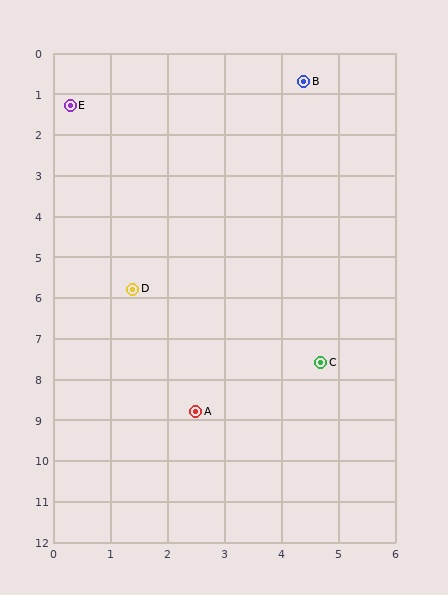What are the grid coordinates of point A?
Point A is at approximately (2.5, 8.8).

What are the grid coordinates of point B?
Point B is at approximately (4.4, 0.7).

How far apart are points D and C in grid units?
Points D and C are about 3.8 grid units apart.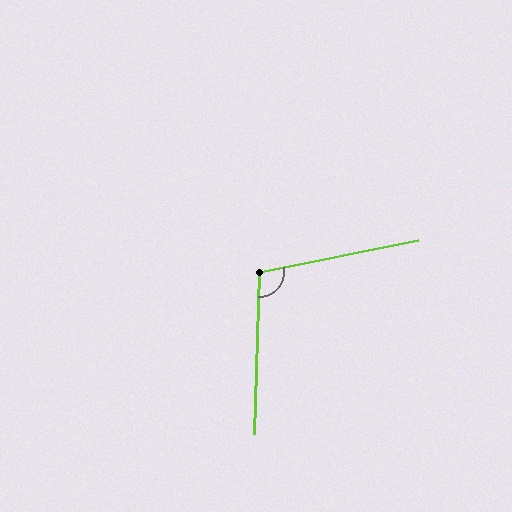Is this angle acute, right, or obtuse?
It is obtuse.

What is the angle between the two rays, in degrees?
Approximately 103 degrees.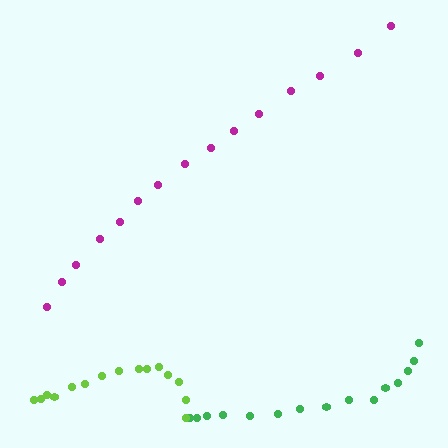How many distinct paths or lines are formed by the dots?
There are 3 distinct paths.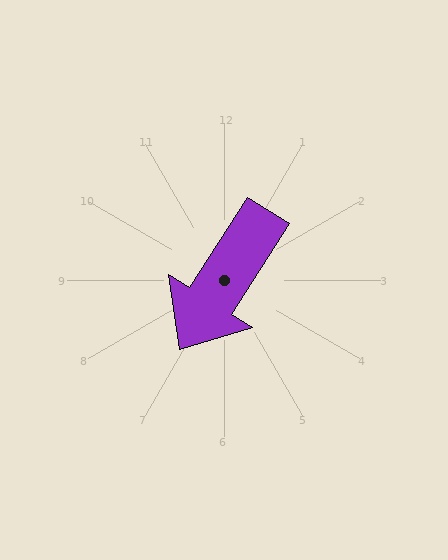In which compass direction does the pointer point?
Southwest.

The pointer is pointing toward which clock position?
Roughly 7 o'clock.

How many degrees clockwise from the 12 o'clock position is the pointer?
Approximately 212 degrees.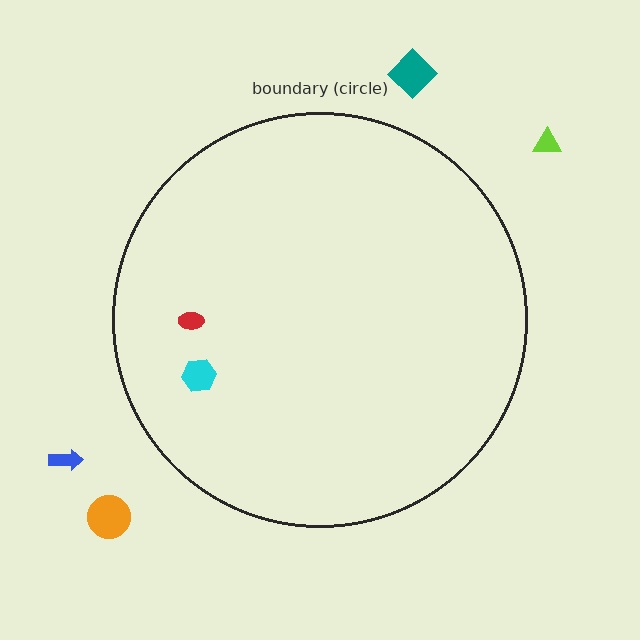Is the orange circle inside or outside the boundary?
Outside.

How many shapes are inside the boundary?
2 inside, 4 outside.